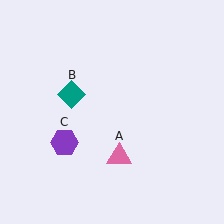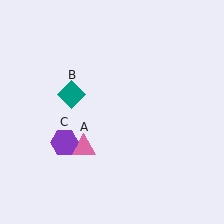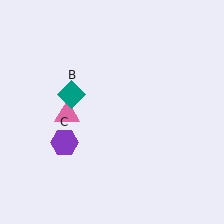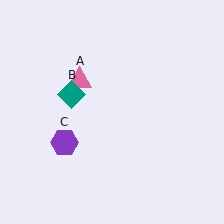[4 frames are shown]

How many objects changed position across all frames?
1 object changed position: pink triangle (object A).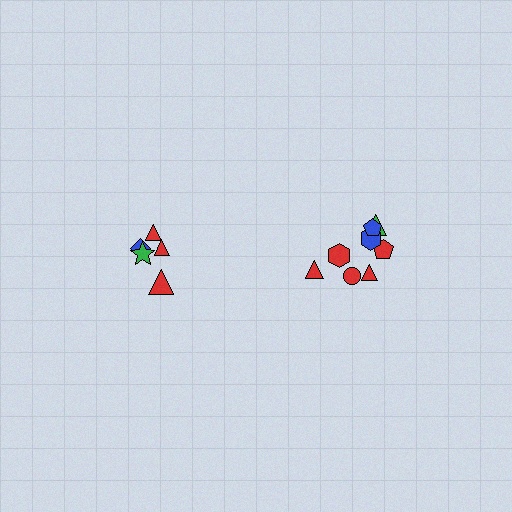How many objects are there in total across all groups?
There are 13 objects.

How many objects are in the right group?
There are 8 objects.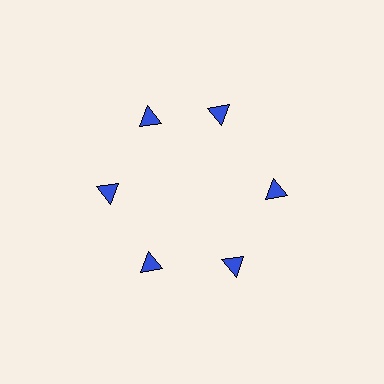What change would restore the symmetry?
The symmetry would be restored by rotating it back into even spacing with its neighbors so that all 6 triangles sit at equal angles and equal distance from the center.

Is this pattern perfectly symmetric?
No. The 6 blue triangles are arranged in a ring, but one element near the 1 o'clock position is rotated out of alignment along the ring, breaking the 6-fold rotational symmetry.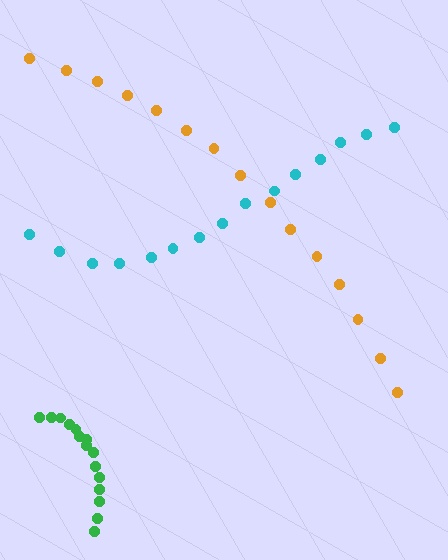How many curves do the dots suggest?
There are 3 distinct paths.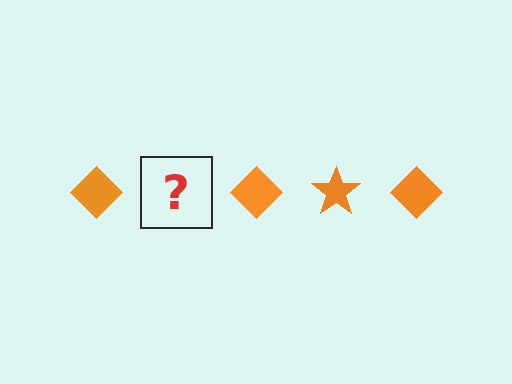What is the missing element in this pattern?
The missing element is an orange star.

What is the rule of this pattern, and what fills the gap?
The rule is that the pattern cycles through diamond, star shapes in orange. The gap should be filled with an orange star.